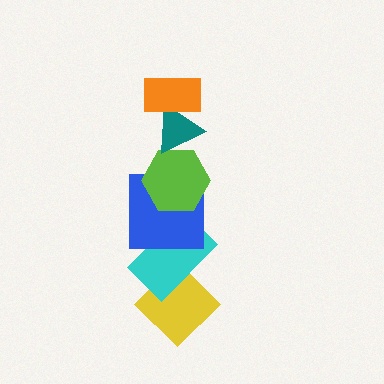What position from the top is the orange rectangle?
The orange rectangle is 1st from the top.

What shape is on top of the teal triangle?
The orange rectangle is on top of the teal triangle.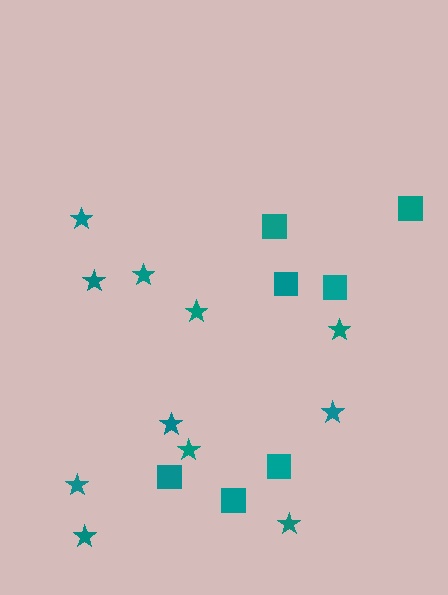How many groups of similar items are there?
There are 2 groups: one group of squares (7) and one group of stars (11).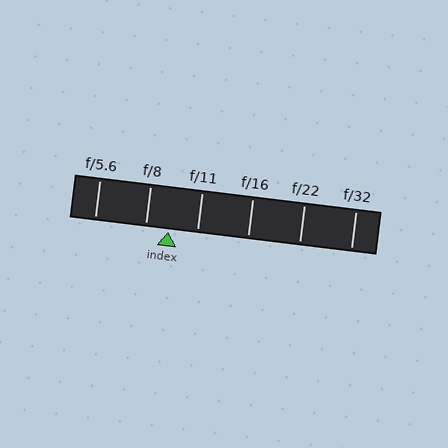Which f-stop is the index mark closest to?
The index mark is closest to f/8.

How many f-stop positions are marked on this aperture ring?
There are 6 f-stop positions marked.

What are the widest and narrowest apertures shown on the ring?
The widest aperture shown is f/5.6 and the narrowest is f/32.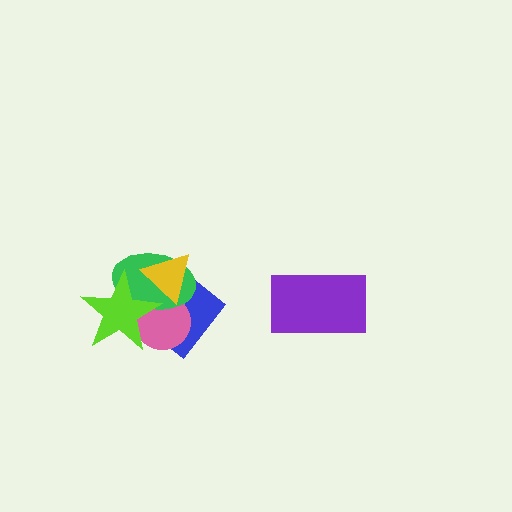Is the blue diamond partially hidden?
Yes, it is partially covered by another shape.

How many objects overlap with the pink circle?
4 objects overlap with the pink circle.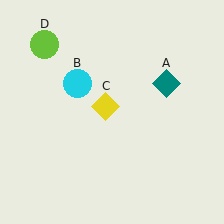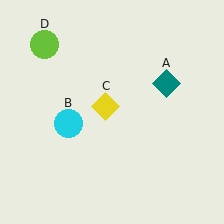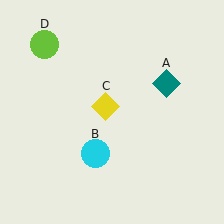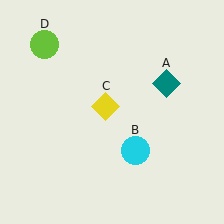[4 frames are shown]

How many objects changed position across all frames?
1 object changed position: cyan circle (object B).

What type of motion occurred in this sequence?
The cyan circle (object B) rotated counterclockwise around the center of the scene.